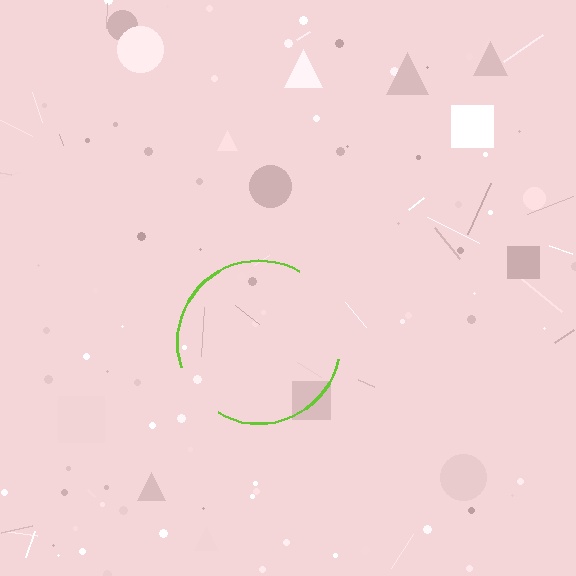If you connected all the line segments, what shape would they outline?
They would outline a circle.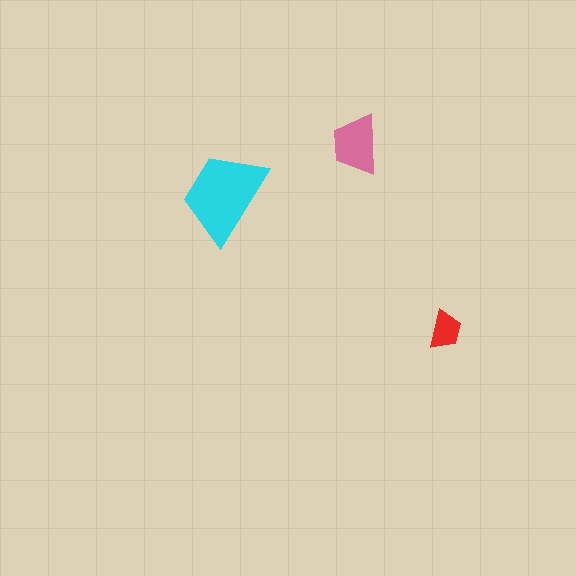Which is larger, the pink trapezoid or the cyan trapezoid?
The cyan one.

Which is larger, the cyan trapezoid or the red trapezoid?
The cyan one.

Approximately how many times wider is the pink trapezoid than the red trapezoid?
About 1.5 times wider.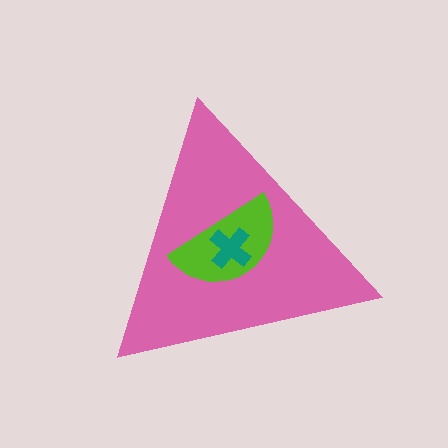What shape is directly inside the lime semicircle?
The teal cross.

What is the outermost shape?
The pink triangle.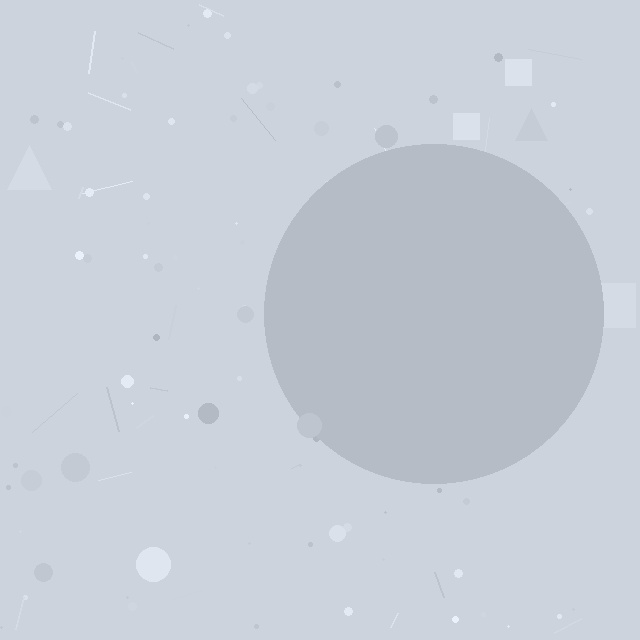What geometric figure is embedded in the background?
A circle is embedded in the background.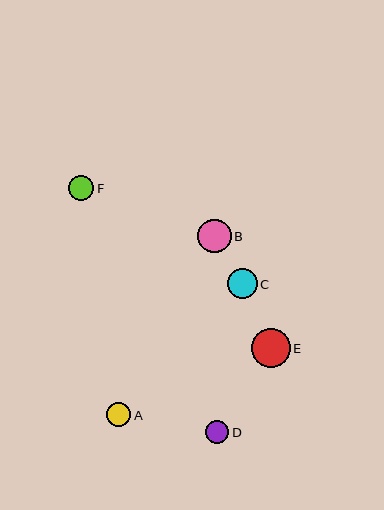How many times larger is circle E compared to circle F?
Circle E is approximately 1.6 times the size of circle F.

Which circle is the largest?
Circle E is the largest with a size of approximately 39 pixels.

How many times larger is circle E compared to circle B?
Circle E is approximately 1.2 times the size of circle B.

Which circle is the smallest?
Circle D is the smallest with a size of approximately 23 pixels.